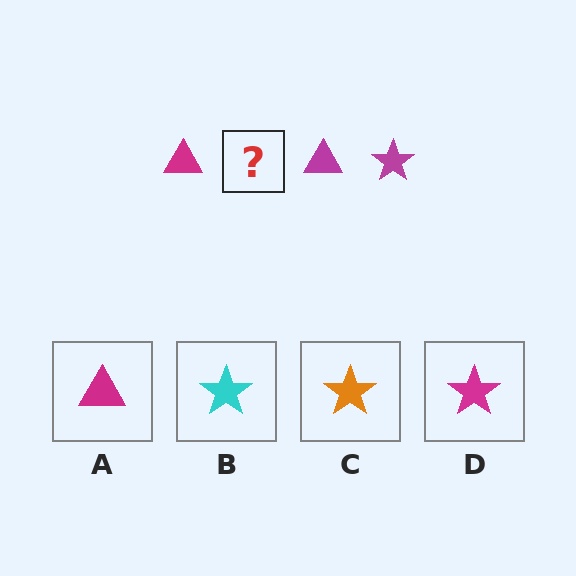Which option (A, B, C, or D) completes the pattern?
D.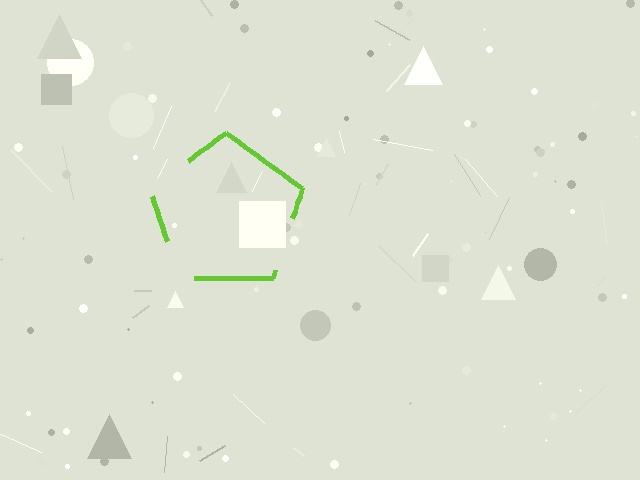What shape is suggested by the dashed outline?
The dashed outline suggests a pentagon.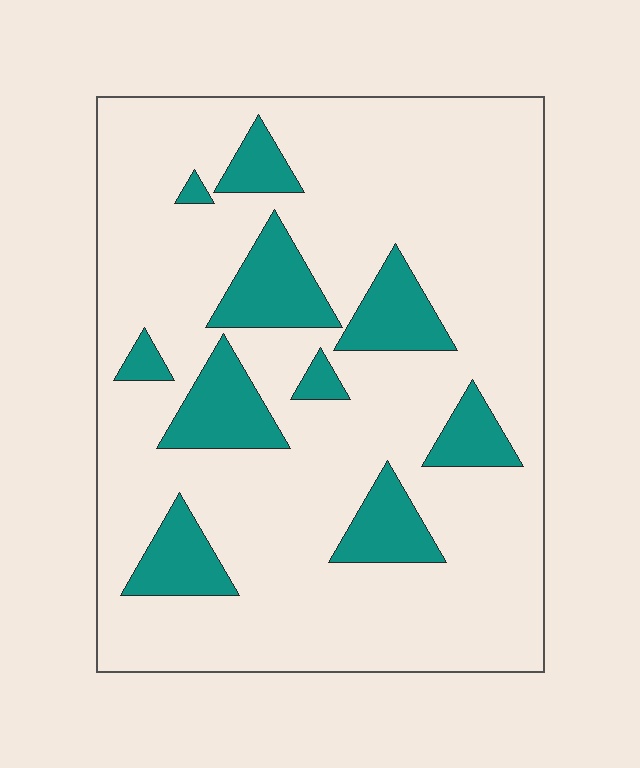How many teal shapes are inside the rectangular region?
10.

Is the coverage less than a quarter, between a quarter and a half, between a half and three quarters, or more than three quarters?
Less than a quarter.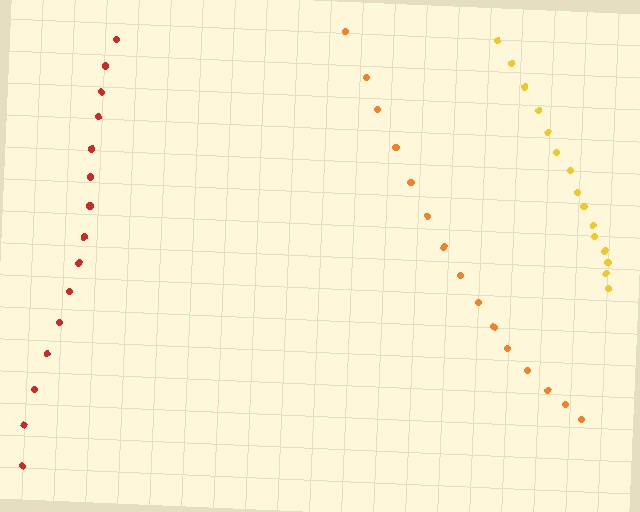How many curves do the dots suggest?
There are 3 distinct paths.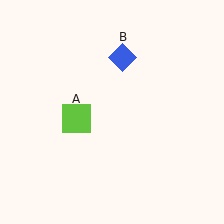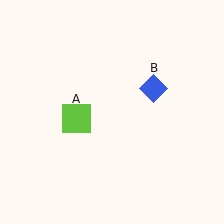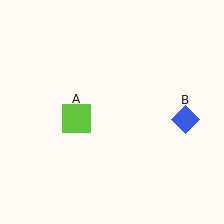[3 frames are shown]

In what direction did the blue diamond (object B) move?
The blue diamond (object B) moved down and to the right.